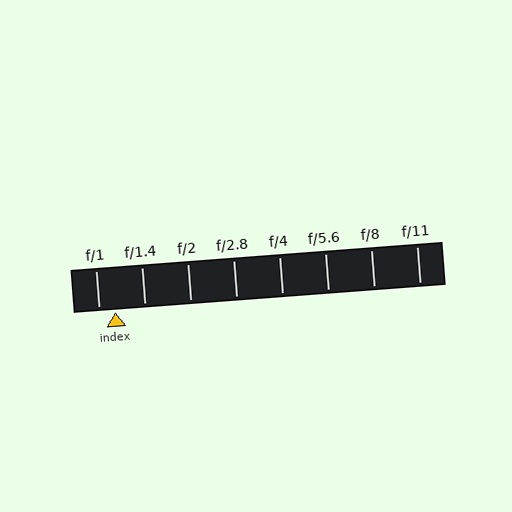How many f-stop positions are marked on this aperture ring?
There are 8 f-stop positions marked.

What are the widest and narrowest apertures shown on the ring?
The widest aperture shown is f/1 and the narrowest is f/11.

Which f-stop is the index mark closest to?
The index mark is closest to f/1.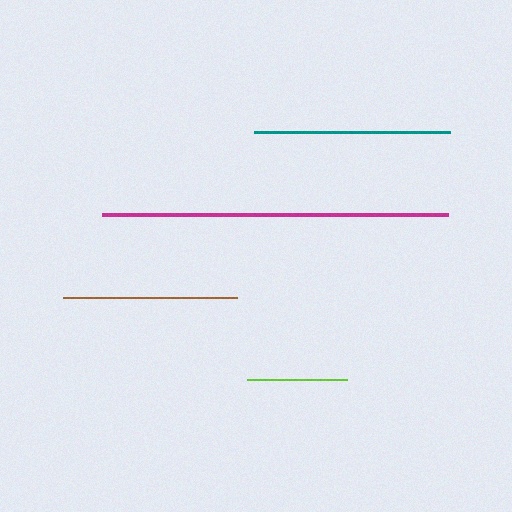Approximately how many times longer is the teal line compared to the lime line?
The teal line is approximately 2.0 times the length of the lime line.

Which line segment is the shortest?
The lime line is the shortest at approximately 100 pixels.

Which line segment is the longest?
The magenta line is the longest at approximately 346 pixels.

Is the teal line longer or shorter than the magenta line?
The magenta line is longer than the teal line.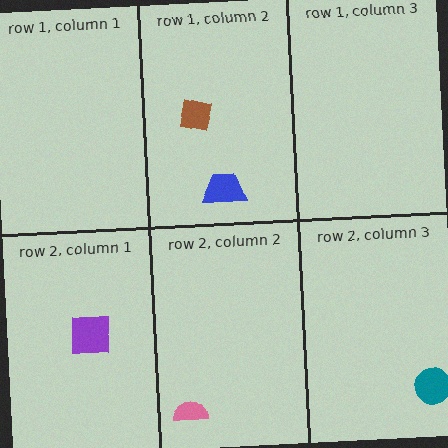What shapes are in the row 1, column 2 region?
The blue trapezoid, the brown square.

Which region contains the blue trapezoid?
The row 1, column 2 region.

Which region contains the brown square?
The row 1, column 2 region.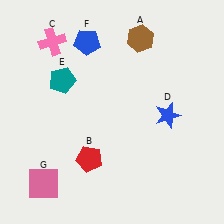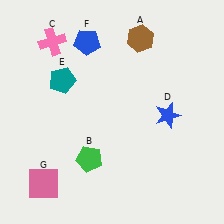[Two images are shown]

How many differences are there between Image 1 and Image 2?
There is 1 difference between the two images.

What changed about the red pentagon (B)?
In Image 1, B is red. In Image 2, it changed to green.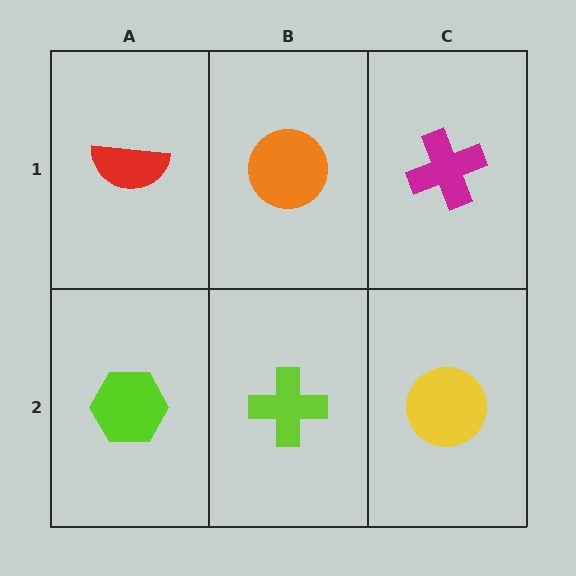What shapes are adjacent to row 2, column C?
A magenta cross (row 1, column C), a lime cross (row 2, column B).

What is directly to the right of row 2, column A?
A lime cross.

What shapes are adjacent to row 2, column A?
A red semicircle (row 1, column A), a lime cross (row 2, column B).